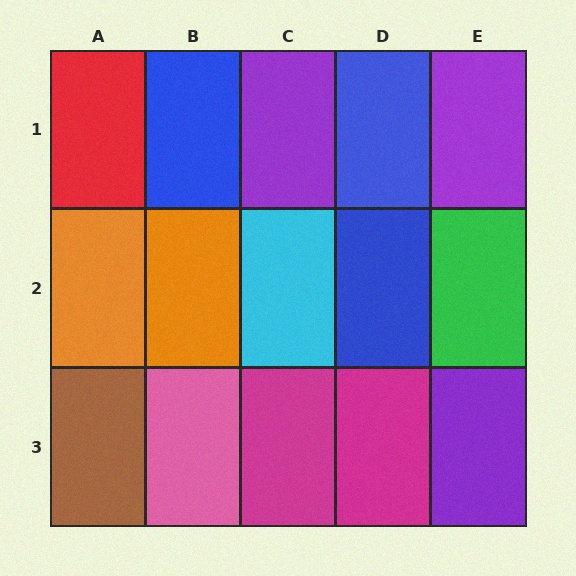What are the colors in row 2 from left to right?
Orange, orange, cyan, blue, green.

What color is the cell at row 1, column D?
Blue.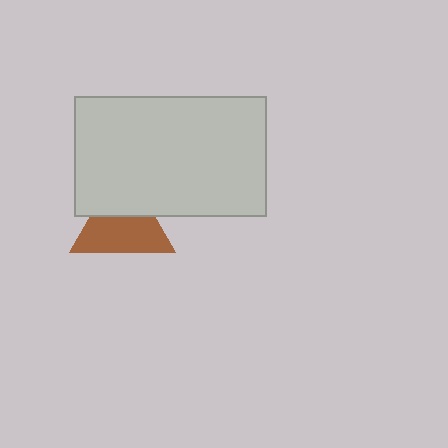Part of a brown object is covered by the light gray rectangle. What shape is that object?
It is a triangle.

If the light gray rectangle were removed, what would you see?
You would see the complete brown triangle.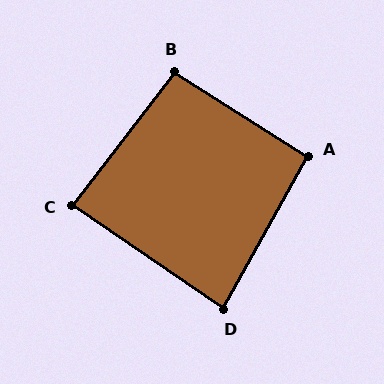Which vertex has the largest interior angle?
B, at approximately 95 degrees.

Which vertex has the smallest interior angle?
D, at approximately 85 degrees.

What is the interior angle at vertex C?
Approximately 87 degrees (approximately right).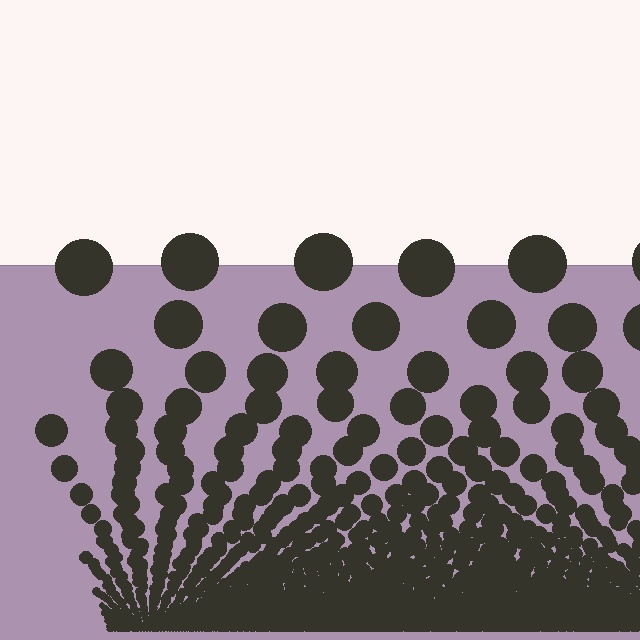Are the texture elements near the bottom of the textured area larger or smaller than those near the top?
Smaller. The gradient is inverted — elements near the bottom are smaller and denser.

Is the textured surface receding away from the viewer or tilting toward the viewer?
The surface appears to tilt toward the viewer. Texture elements get larger and sparser toward the top.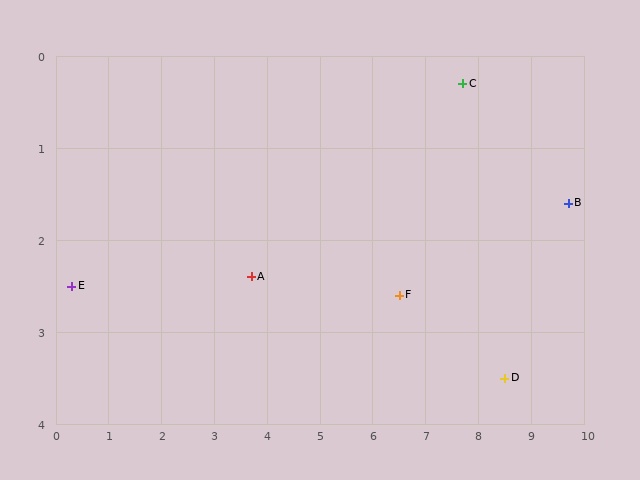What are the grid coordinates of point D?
Point D is at approximately (8.5, 3.5).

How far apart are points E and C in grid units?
Points E and C are about 7.7 grid units apart.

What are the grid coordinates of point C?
Point C is at approximately (7.7, 0.3).